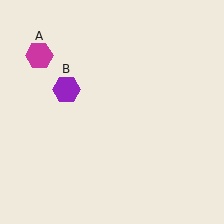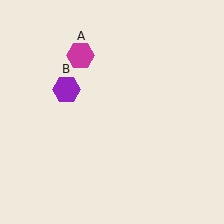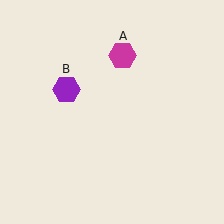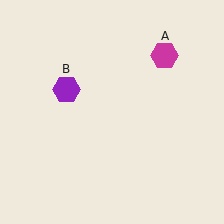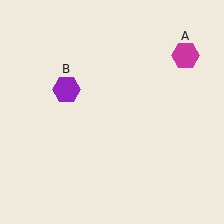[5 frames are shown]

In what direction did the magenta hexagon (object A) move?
The magenta hexagon (object A) moved right.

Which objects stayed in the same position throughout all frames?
Purple hexagon (object B) remained stationary.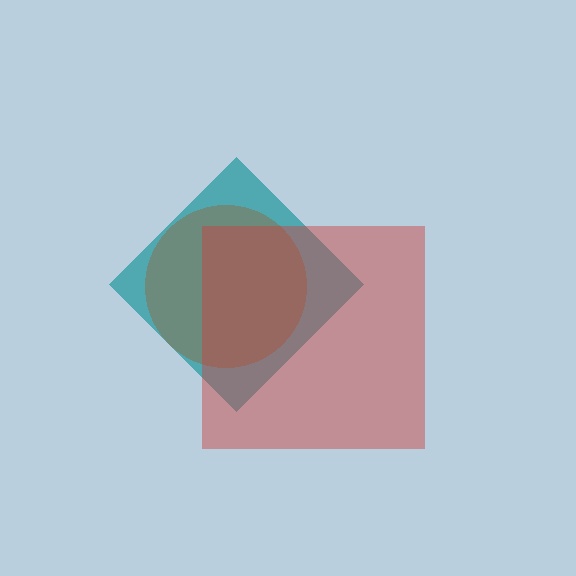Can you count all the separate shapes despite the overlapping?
Yes, there are 3 separate shapes.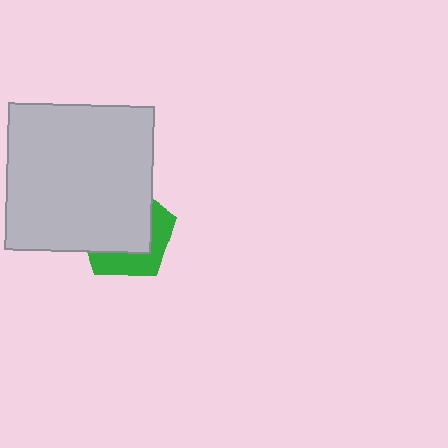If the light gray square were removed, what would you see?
You would see the complete green pentagon.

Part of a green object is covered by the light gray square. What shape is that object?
It is a pentagon.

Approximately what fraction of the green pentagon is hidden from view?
Roughly 63% of the green pentagon is hidden behind the light gray square.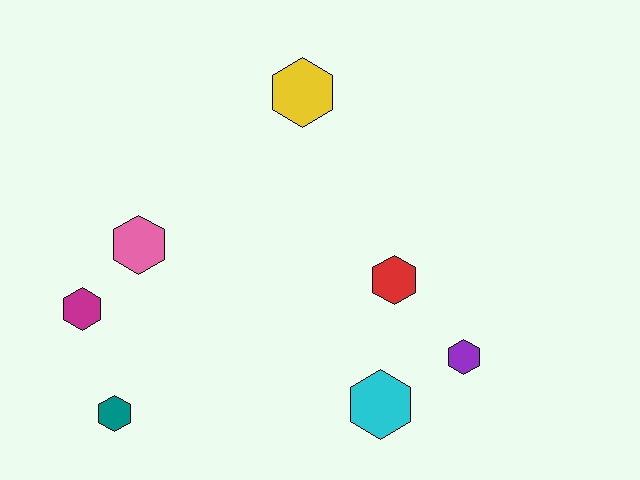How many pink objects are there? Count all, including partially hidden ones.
There is 1 pink object.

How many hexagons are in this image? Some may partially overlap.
There are 7 hexagons.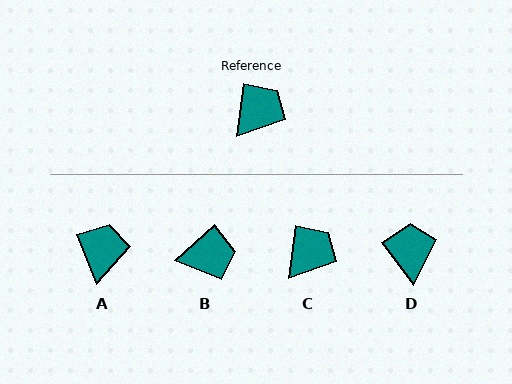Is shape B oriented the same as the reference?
No, it is off by about 41 degrees.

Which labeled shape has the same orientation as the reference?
C.